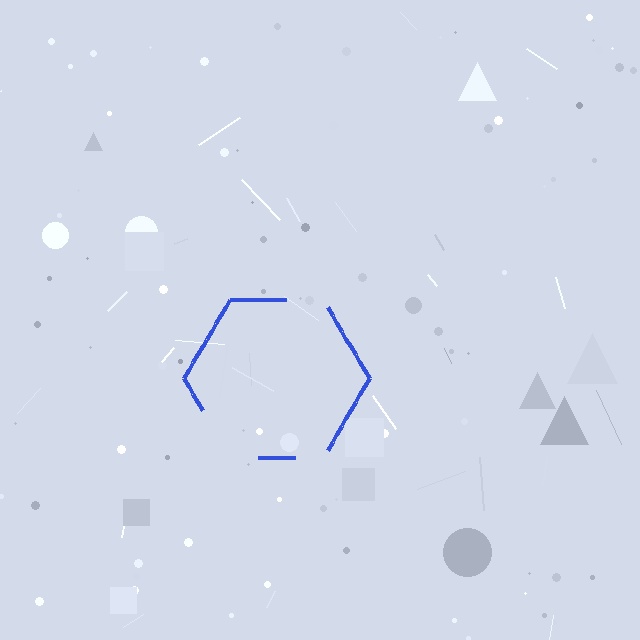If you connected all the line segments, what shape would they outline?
They would outline a hexagon.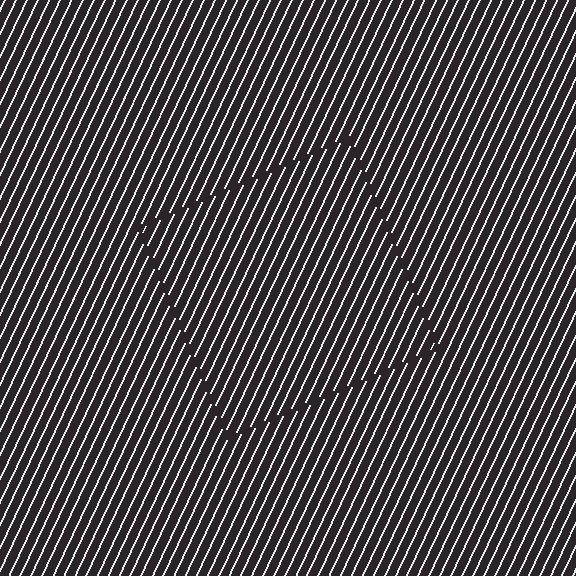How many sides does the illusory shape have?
4 sides — the line-ends trace a square.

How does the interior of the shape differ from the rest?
The interior of the shape contains the same grating, shifted by half a period — the contour is defined by the phase discontinuity where line-ends from the inner and outer gratings abut.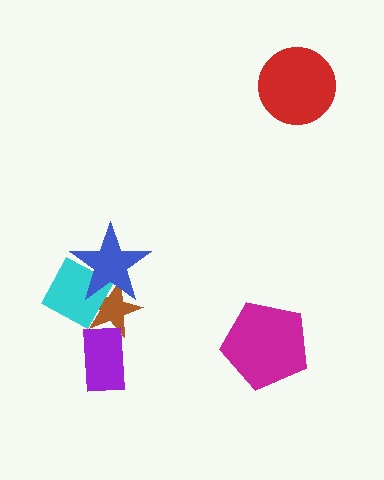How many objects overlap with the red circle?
0 objects overlap with the red circle.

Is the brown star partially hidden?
Yes, it is partially covered by another shape.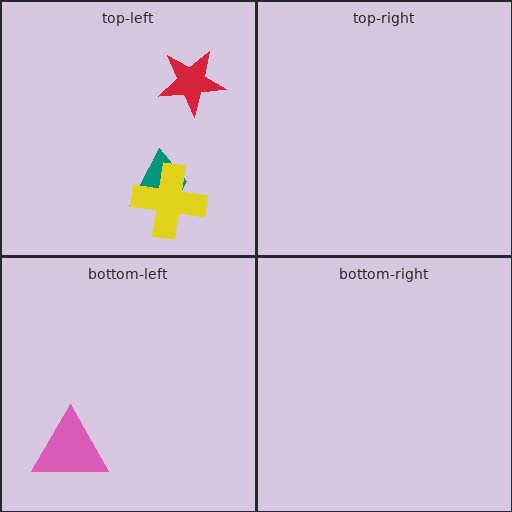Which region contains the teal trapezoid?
The top-left region.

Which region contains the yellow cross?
The top-left region.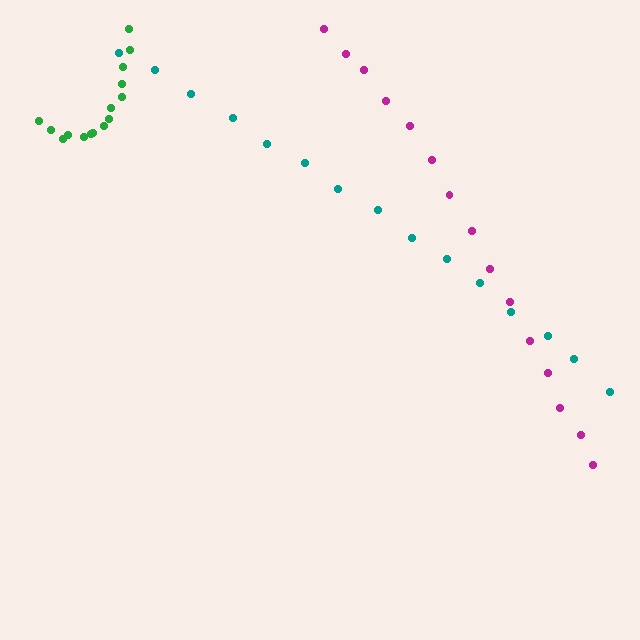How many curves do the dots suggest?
There are 3 distinct paths.